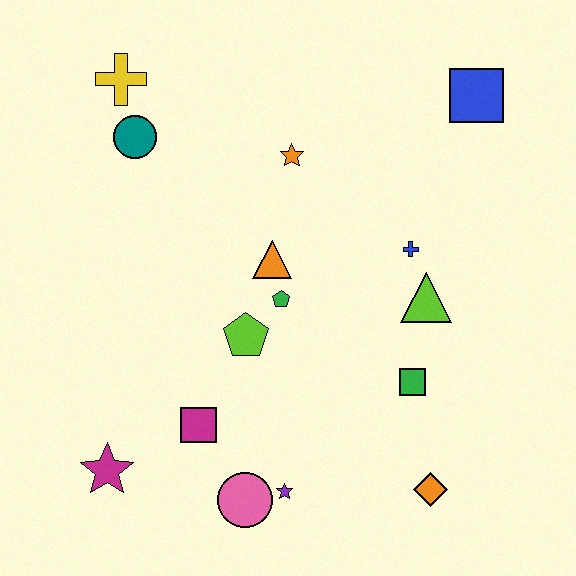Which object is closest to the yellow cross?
The teal circle is closest to the yellow cross.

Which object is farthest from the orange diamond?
The yellow cross is farthest from the orange diamond.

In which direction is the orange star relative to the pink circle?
The orange star is above the pink circle.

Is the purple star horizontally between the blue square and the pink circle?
Yes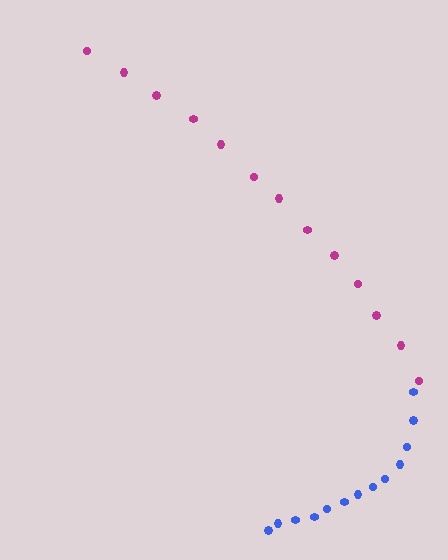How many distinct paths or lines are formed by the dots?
There are 2 distinct paths.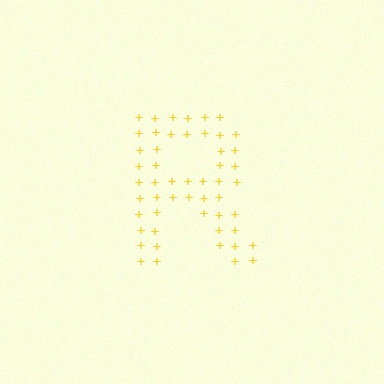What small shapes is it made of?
It is made of small plus signs.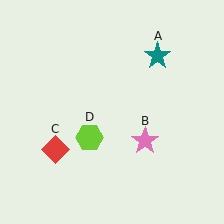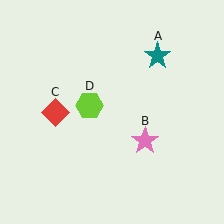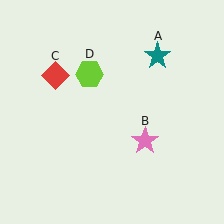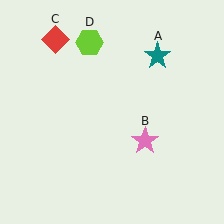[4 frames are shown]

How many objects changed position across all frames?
2 objects changed position: red diamond (object C), lime hexagon (object D).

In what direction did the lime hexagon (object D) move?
The lime hexagon (object D) moved up.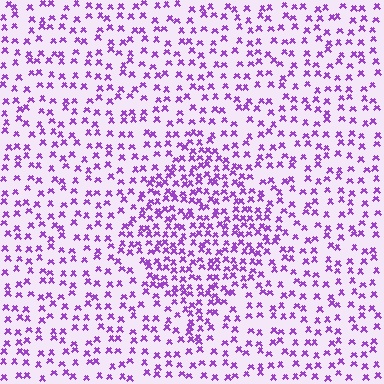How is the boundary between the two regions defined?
The boundary is defined by a change in element density (approximately 1.8x ratio). All elements are the same color, size, and shape.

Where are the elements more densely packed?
The elements are more densely packed inside the diamond boundary.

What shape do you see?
I see a diamond.